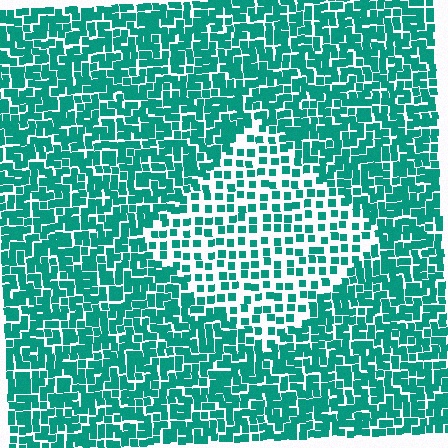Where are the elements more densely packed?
The elements are more densely packed outside the diamond boundary.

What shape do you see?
I see a diamond.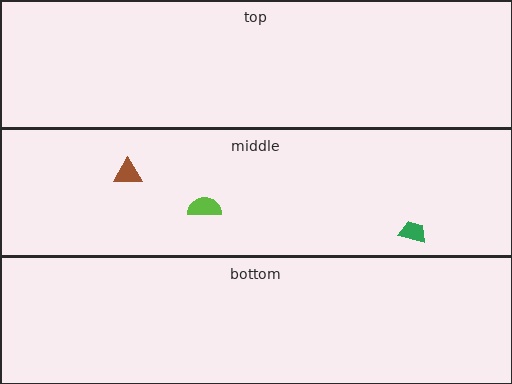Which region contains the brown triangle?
The middle region.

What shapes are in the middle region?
The green trapezoid, the lime semicircle, the brown triangle.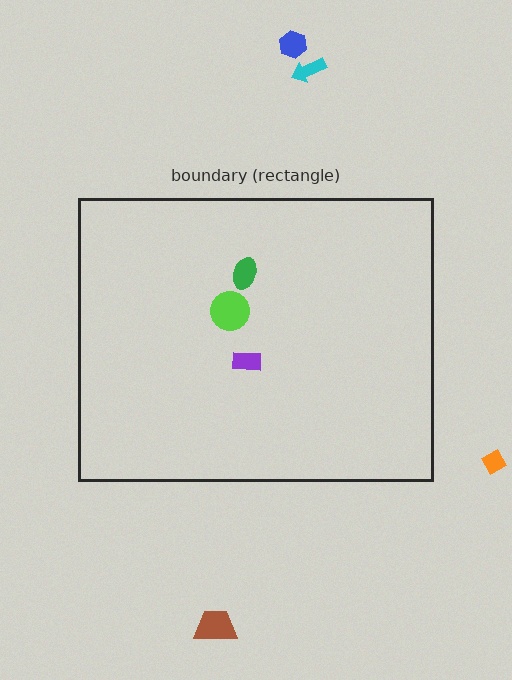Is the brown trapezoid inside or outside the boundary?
Outside.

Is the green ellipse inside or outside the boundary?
Inside.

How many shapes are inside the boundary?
3 inside, 4 outside.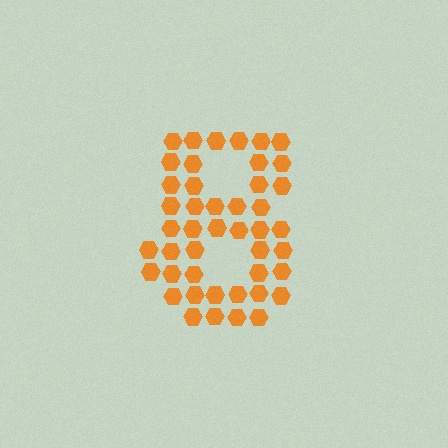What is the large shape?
The large shape is the digit 8.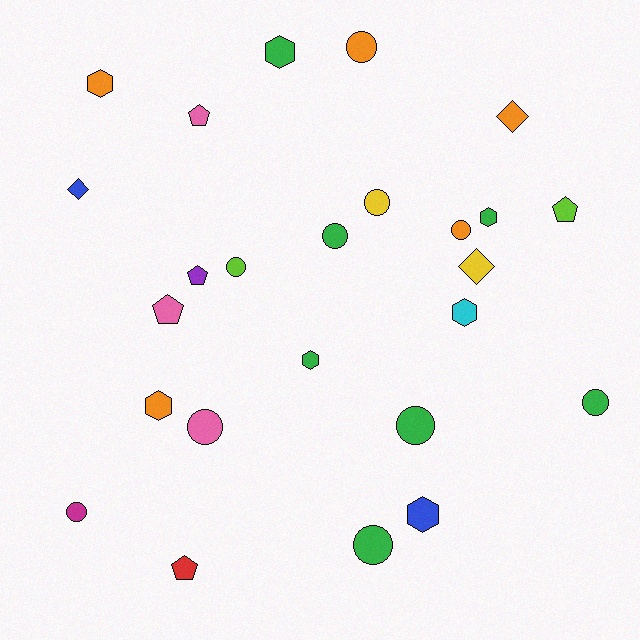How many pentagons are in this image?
There are 5 pentagons.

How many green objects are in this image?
There are 7 green objects.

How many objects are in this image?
There are 25 objects.